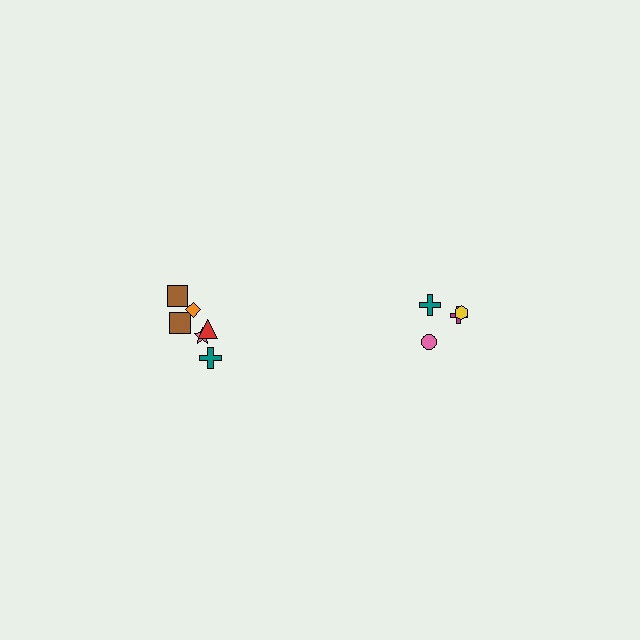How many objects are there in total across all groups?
There are 10 objects.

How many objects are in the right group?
There are 4 objects.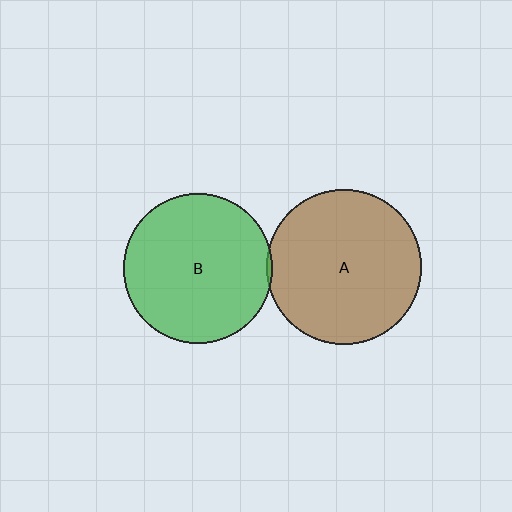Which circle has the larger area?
Circle A (brown).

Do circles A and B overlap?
Yes.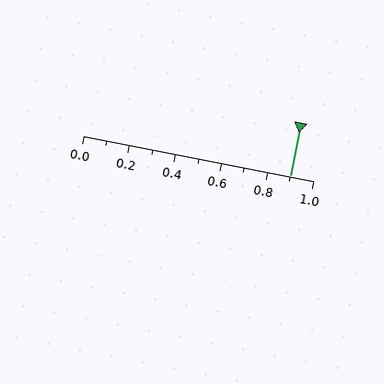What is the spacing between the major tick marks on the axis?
The major ticks are spaced 0.2 apart.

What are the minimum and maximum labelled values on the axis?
The axis runs from 0.0 to 1.0.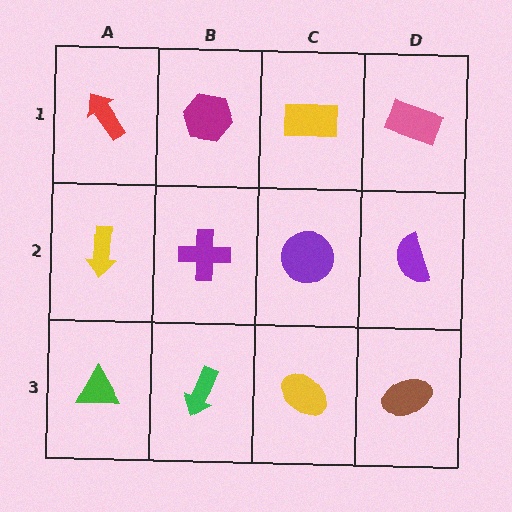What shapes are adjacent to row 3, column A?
A yellow arrow (row 2, column A), a green arrow (row 3, column B).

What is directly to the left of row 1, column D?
A yellow rectangle.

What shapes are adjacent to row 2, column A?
A red arrow (row 1, column A), a green triangle (row 3, column A), a purple cross (row 2, column B).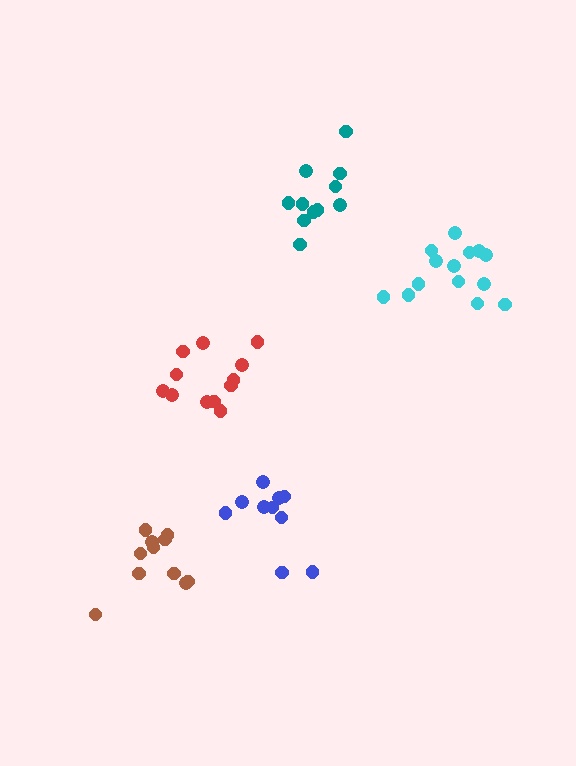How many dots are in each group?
Group 1: 14 dots, Group 2: 11 dots, Group 3: 12 dots, Group 4: 11 dots, Group 5: 10 dots (58 total).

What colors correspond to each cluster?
The clusters are colored: cyan, teal, red, brown, blue.